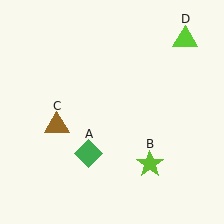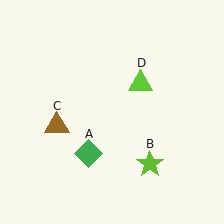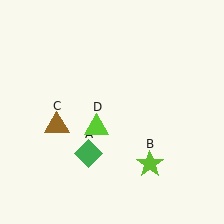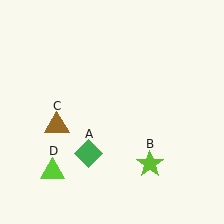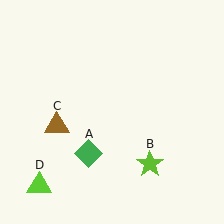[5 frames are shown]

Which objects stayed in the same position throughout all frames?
Green diamond (object A) and lime star (object B) and brown triangle (object C) remained stationary.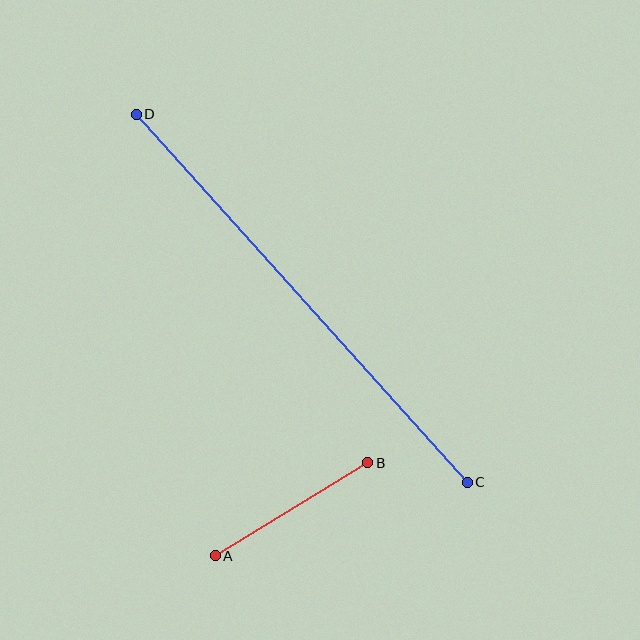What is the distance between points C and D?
The distance is approximately 495 pixels.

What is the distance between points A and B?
The distance is approximately 179 pixels.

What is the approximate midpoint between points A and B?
The midpoint is at approximately (292, 509) pixels.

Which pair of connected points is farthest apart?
Points C and D are farthest apart.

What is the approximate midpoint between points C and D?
The midpoint is at approximately (302, 298) pixels.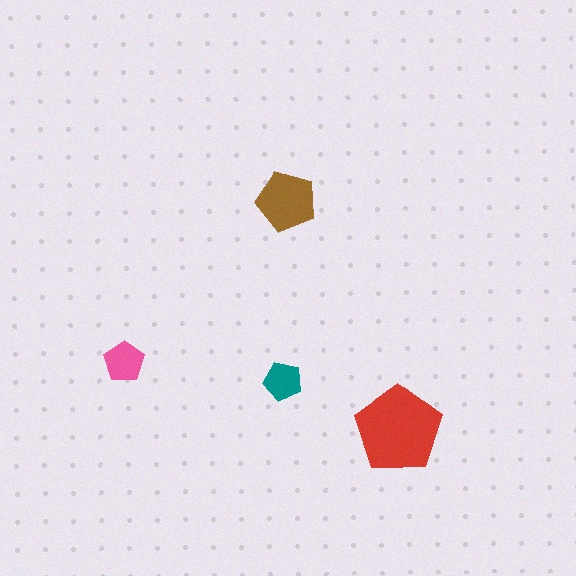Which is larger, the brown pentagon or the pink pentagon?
The brown one.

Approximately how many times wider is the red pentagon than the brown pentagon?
About 1.5 times wider.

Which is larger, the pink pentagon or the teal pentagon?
The pink one.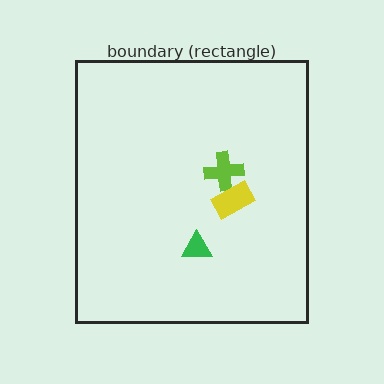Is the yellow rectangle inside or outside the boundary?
Inside.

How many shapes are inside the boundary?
3 inside, 0 outside.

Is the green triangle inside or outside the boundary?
Inside.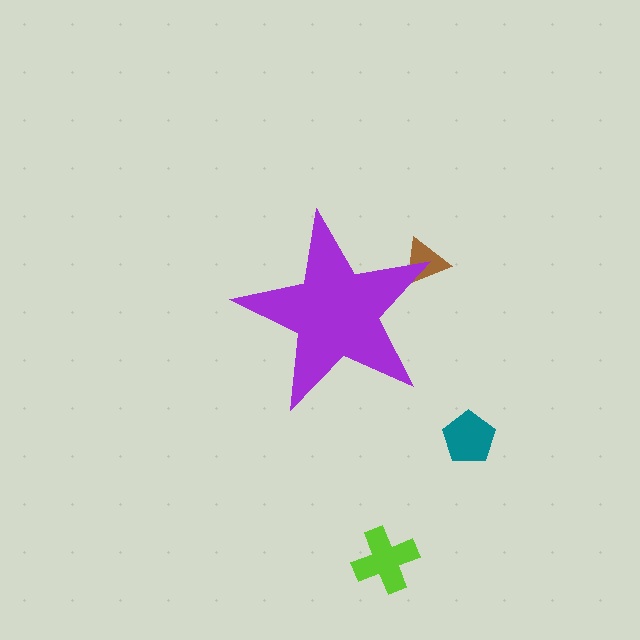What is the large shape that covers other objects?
A purple star.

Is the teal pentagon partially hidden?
No, the teal pentagon is fully visible.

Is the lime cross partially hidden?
No, the lime cross is fully visible.